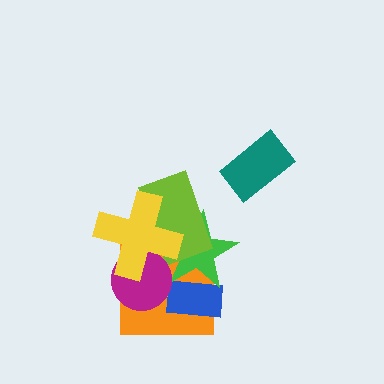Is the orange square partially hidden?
Yes, it is partially covered by another shape.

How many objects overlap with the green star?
5 objects overlap with the green star.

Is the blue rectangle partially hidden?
Yes, it is partially covered by another shape.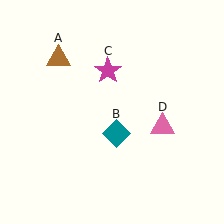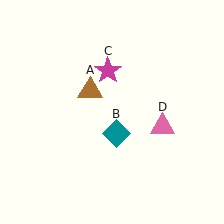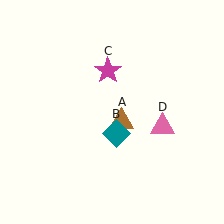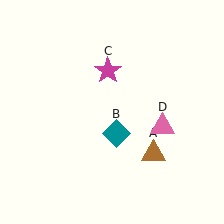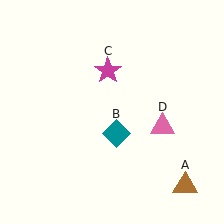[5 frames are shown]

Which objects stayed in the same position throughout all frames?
Teal diamond (object B) and magenta star (object C) and pink triangle (object D) remained stationary.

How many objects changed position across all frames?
1 object changed position: brown triangle (object A).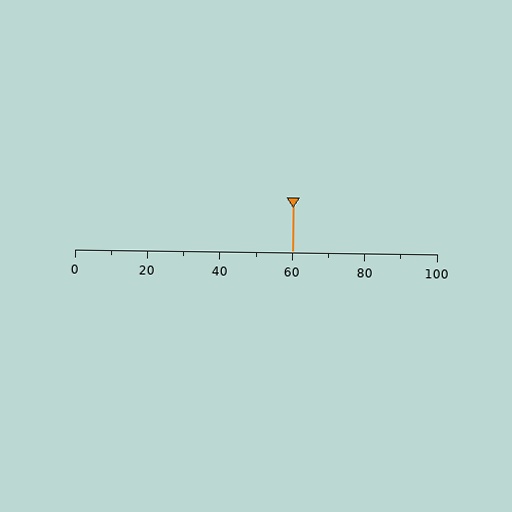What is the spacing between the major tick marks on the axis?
The major ticks are spaced 20 apart.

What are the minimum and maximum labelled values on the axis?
The axis runs from 0 to 100.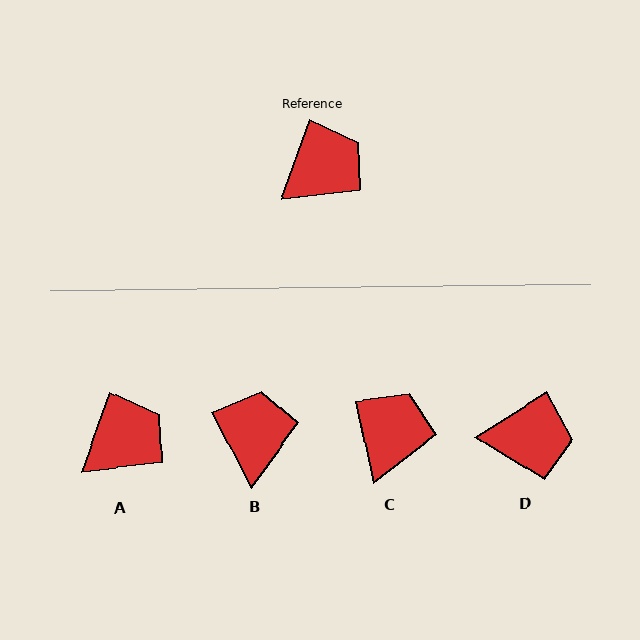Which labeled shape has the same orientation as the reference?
A.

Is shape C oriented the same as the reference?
No, it is off by about 31 degrees.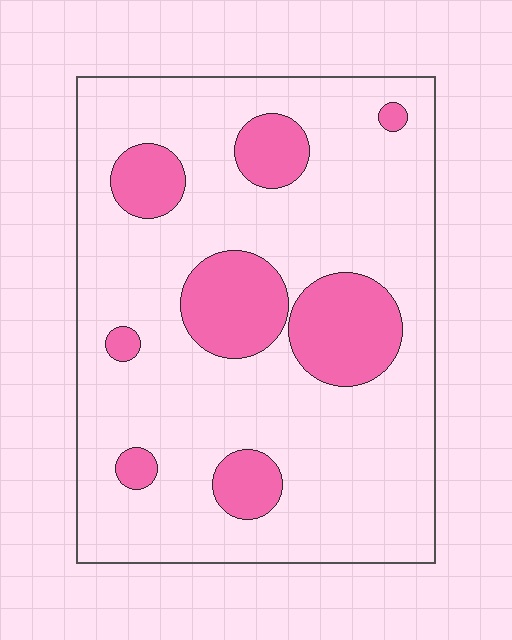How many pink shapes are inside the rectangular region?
8.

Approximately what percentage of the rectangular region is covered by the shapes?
Approximately 20%.